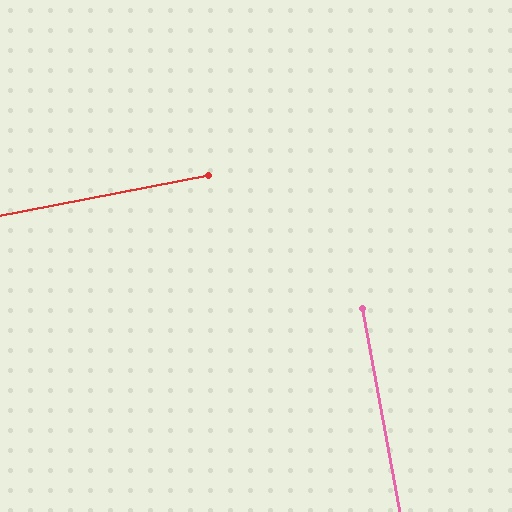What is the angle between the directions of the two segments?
Approximately 89 degrees.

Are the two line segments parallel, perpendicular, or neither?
Perpendicular — they meet at approximately 89°.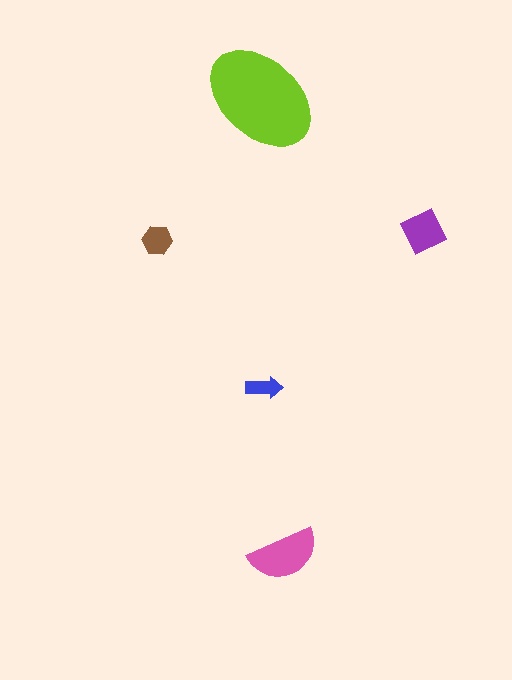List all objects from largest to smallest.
The lime ellipse, the pink semicircle, the purple diamond, the brown hexagon, the blue arrow.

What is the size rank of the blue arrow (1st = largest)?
5th.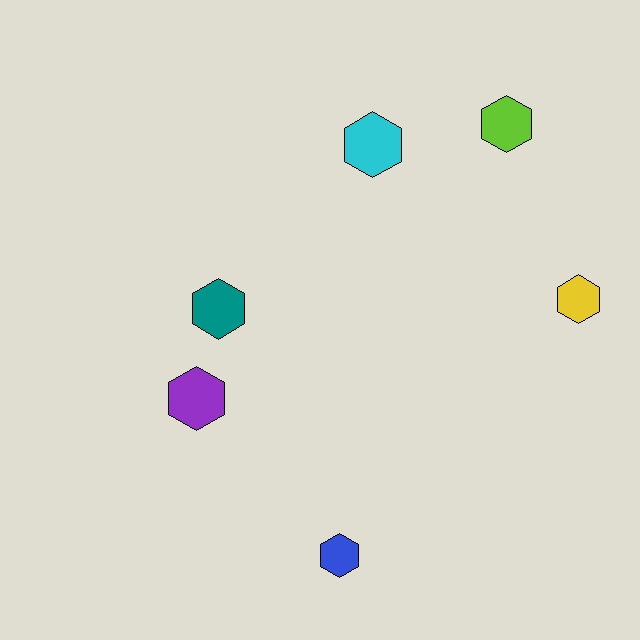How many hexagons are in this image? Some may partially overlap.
There are 6 hexagons.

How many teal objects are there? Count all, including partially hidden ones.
There is 1 teal object.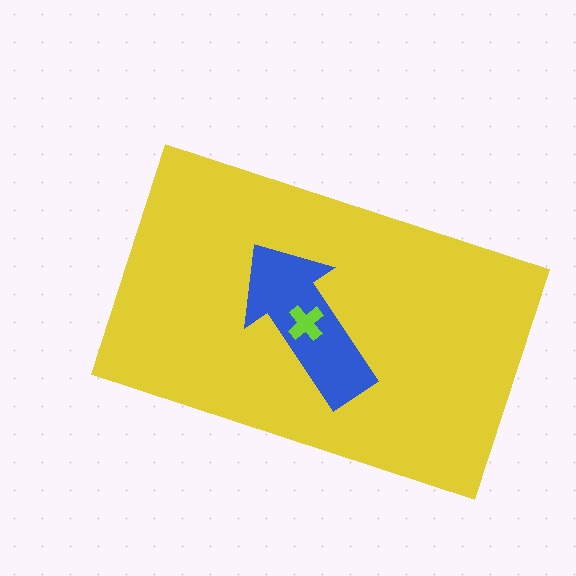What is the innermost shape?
The lime cross.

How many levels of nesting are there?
3.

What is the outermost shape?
The yellow rectangle.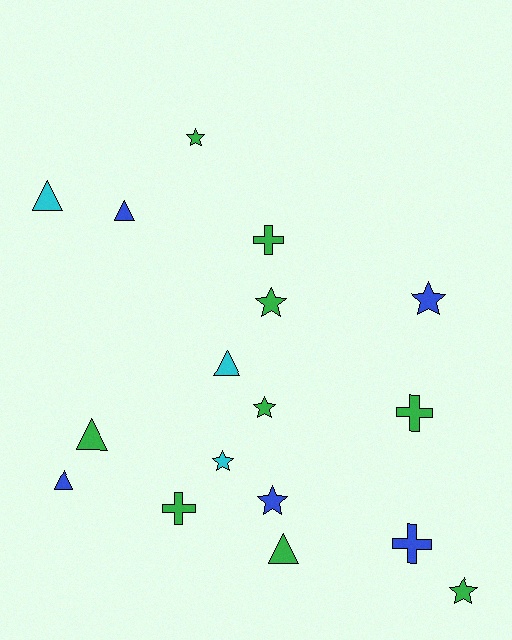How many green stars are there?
There are 4 green stars.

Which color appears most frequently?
Green, with 9 objects.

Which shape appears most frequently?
Star, with 7 objects.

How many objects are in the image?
There are 17 objects.